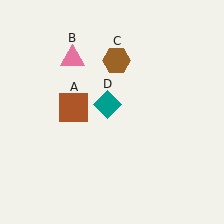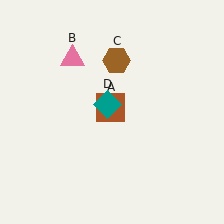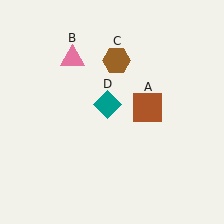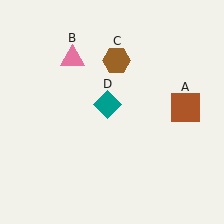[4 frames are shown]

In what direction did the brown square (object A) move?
The brown square (object A) moved right.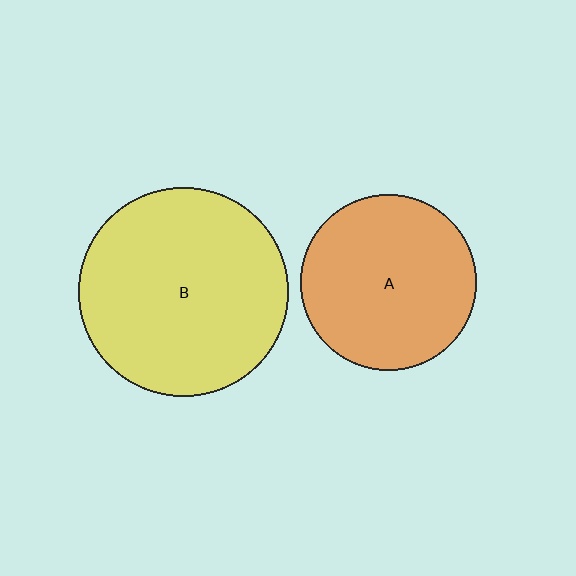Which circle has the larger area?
Circle B (yellow).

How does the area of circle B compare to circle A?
Approximately 1.4 times.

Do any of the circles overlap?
No, none of the circles overlap.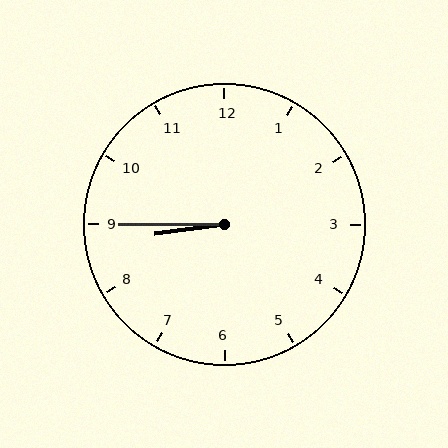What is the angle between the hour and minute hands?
Approximately 8 degrees.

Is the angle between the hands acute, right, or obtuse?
It is acute.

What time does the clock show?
8:45.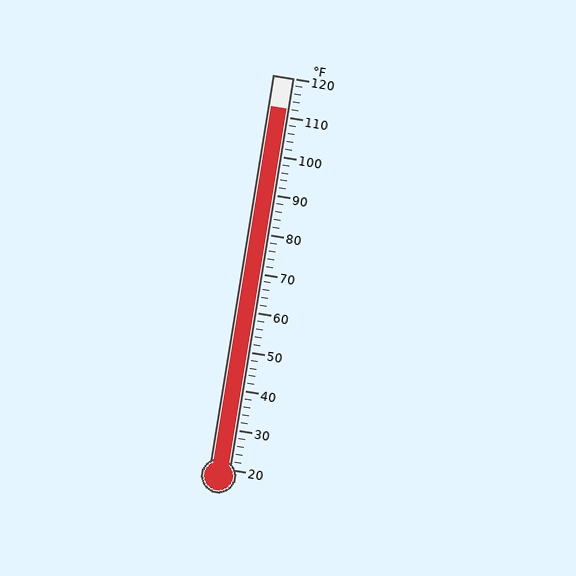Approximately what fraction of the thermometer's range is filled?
The thermometer is filled to approximately 90% of its range.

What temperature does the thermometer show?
The thermometer shows approximately 112°F.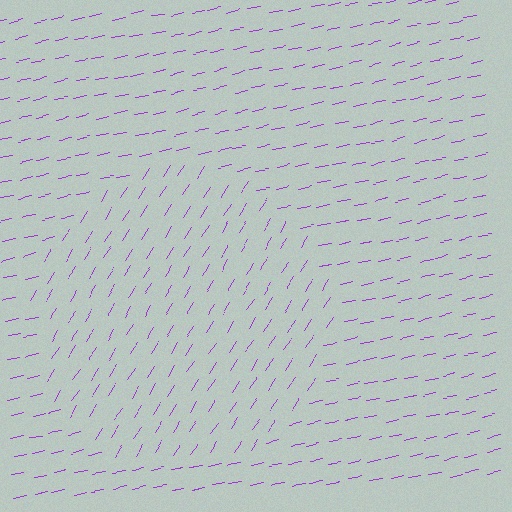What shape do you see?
I see a circle.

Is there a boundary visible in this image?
Yes, there is a texture boundary formed by a change in line orientation.